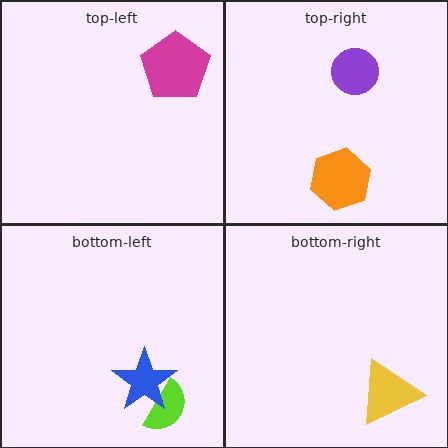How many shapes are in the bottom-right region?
1.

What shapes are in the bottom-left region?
The lime semicircle, the blue star.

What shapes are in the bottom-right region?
The yellow triangle.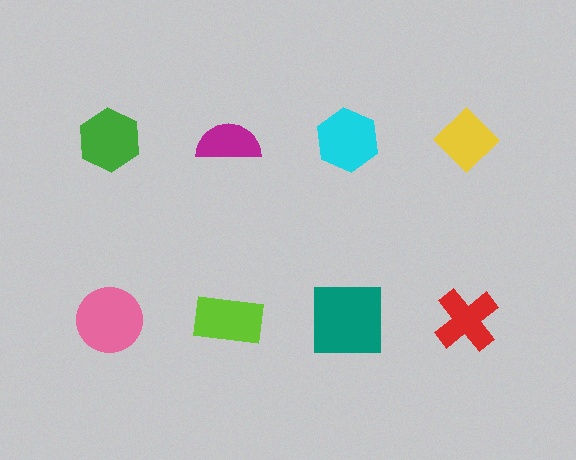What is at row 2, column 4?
A red cross.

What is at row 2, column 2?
A lime rectangle.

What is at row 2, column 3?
A teal square.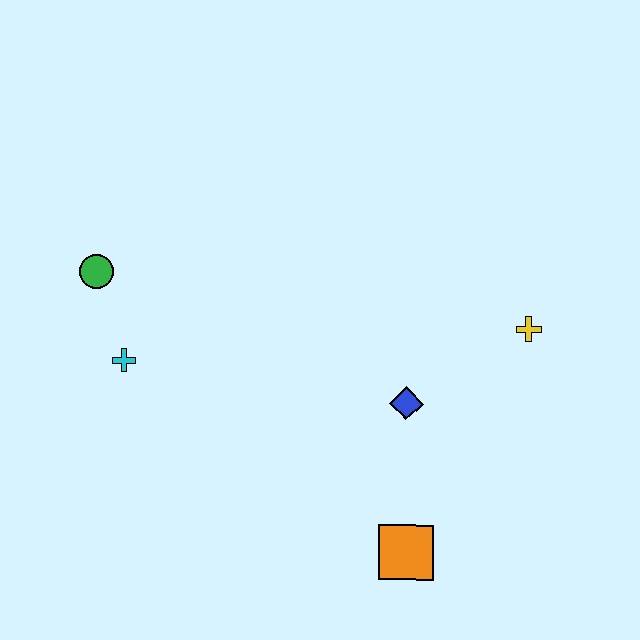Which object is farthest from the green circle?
The yellow cross is farthest from the green circle.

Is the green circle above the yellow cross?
Yes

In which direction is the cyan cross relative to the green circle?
The cyan cross is below the green circle.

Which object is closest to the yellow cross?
The blue diamond is closest to the yellow cross.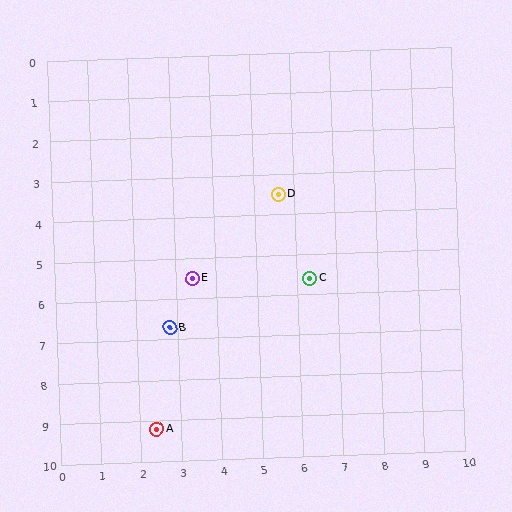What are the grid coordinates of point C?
Point C is at approximately (6.3, 5.6).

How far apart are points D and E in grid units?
Points D and E are about 3.0 grid units apart.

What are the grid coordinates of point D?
Point D is at approximately (5.6, 3.5).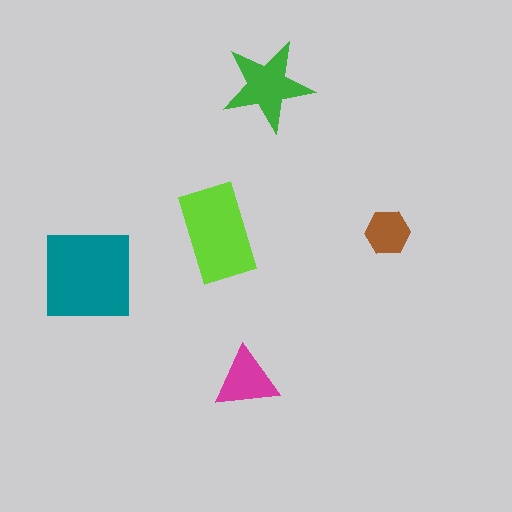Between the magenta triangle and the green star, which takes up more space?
The green star.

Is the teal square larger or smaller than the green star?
Larger.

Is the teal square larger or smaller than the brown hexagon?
Larger.